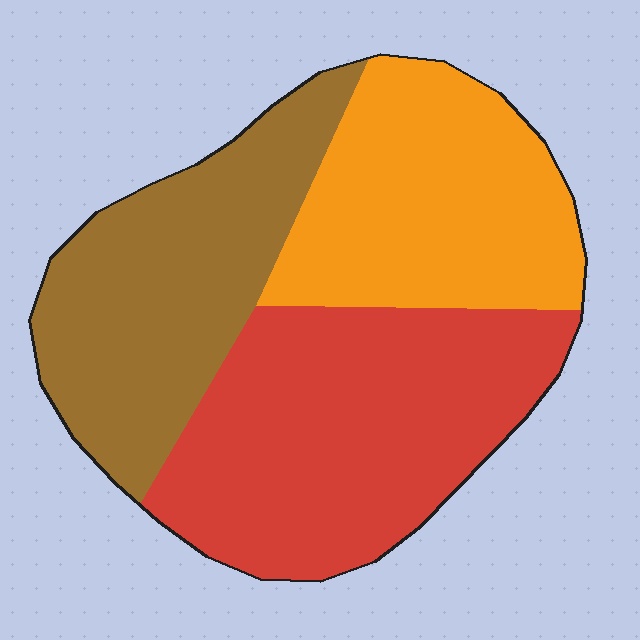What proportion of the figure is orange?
Orange covers roughly 30% of the figure.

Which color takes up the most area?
Red, at roughly 40%.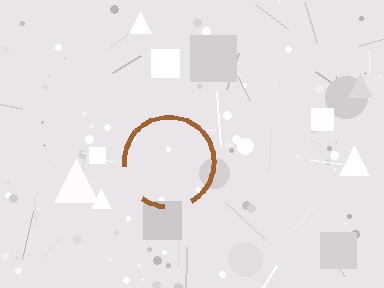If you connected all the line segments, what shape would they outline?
They would outline a circle.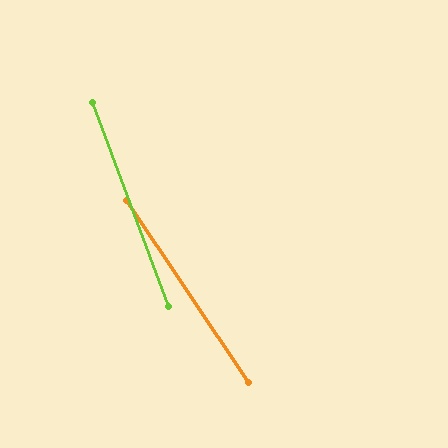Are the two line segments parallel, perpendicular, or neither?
Neither parallel nor perpendicular — they differ by about 14°.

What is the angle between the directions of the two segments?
Approximately 14 degrees.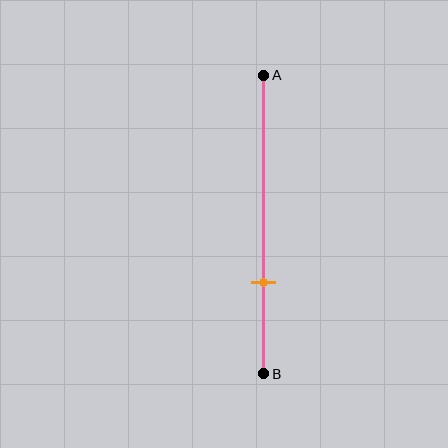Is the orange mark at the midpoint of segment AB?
No, the mark is at about 70% from A, not at the 50% midpoint.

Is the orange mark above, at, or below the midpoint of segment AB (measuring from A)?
The orange mark is below the midpoint of segment AB.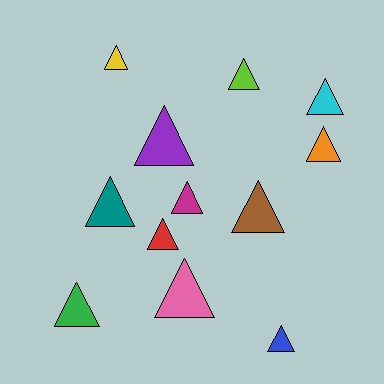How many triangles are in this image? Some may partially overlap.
There are 12 triangles.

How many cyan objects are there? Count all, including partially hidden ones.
There is 1 cyan object.